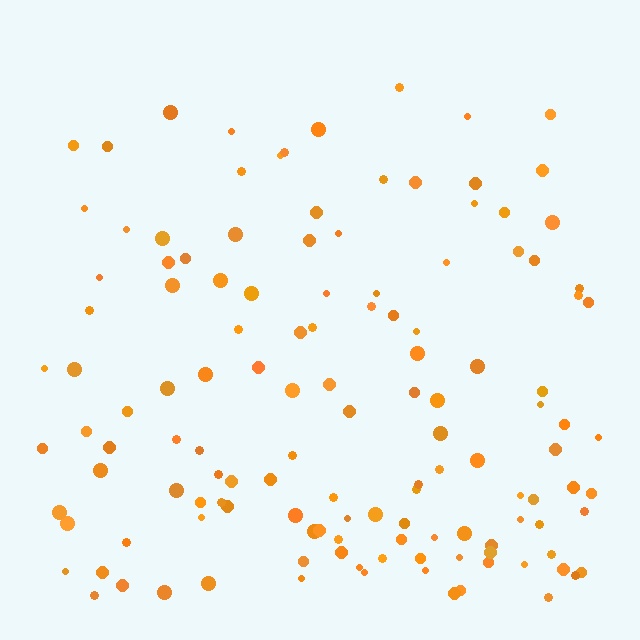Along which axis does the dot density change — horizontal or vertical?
Vertical.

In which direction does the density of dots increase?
From top to bottom, with the bottom side densest.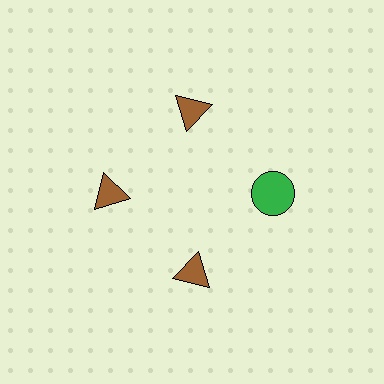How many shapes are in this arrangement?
There are 4 shapes arranged in a ring pattern.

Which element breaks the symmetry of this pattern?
The green circle at roughly the 3 o'clock position breaks the symmetry. All other shapes are brown triangles.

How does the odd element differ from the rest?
It differs in both color (green instead of brown) and shape (circle instead of triangle).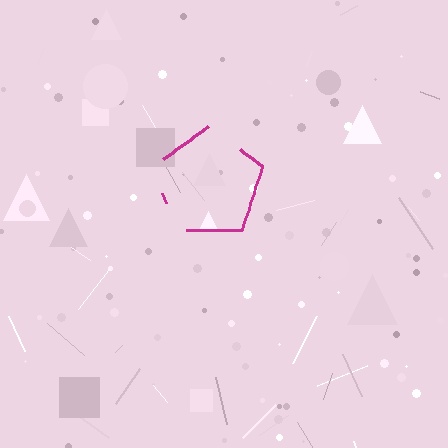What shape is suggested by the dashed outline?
The dashed outline suggests a pentagon.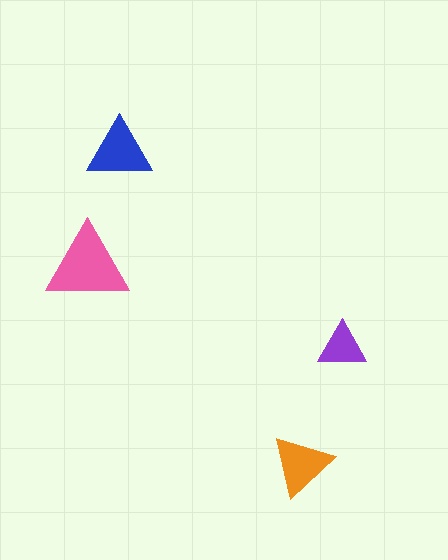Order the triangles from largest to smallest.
the pink one, the blue one, the orange one, the purple one.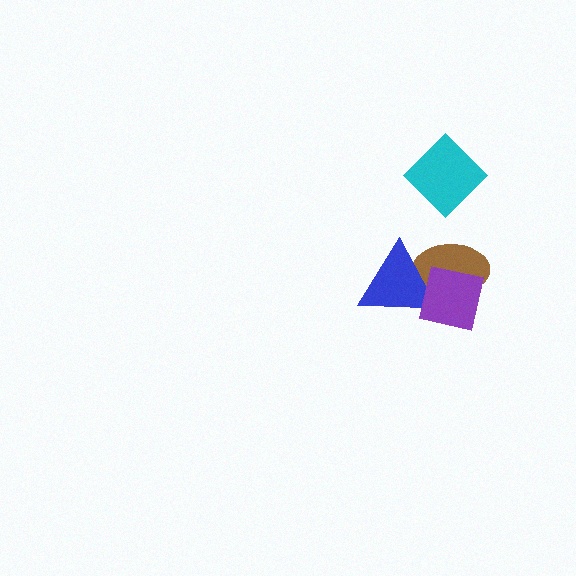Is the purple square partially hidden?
No, no other shape covers it.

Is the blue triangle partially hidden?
Yes, it is partially covered by another shape.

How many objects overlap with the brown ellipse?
2 objects overlap with the brown ellipse.